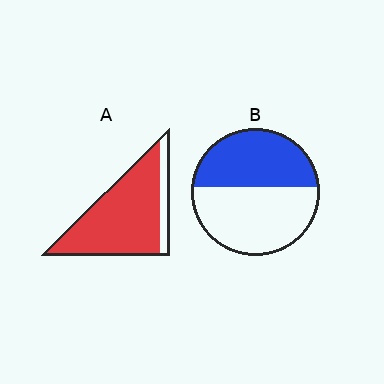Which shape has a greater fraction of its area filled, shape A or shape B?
Shape A.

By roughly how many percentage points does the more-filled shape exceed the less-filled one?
By roughly 40 percentage points (A over B).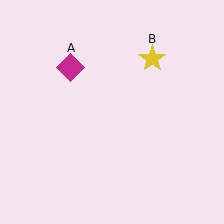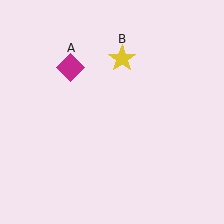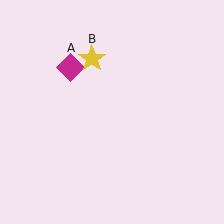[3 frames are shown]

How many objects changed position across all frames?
1 object changed position: yellow star (object B).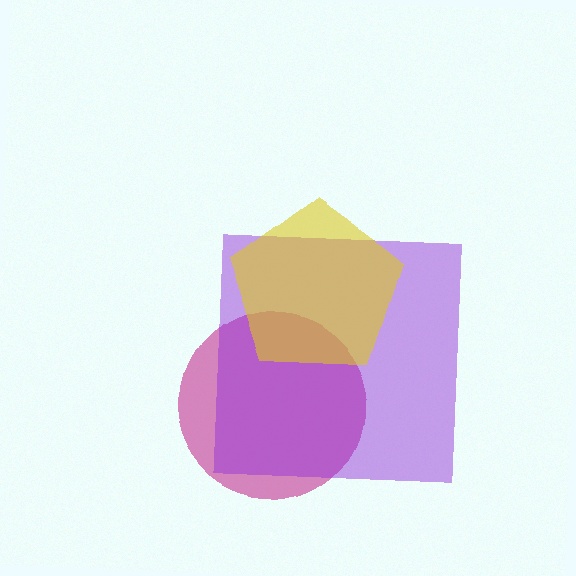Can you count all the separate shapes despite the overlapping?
Yes, there are 3 separate shapes.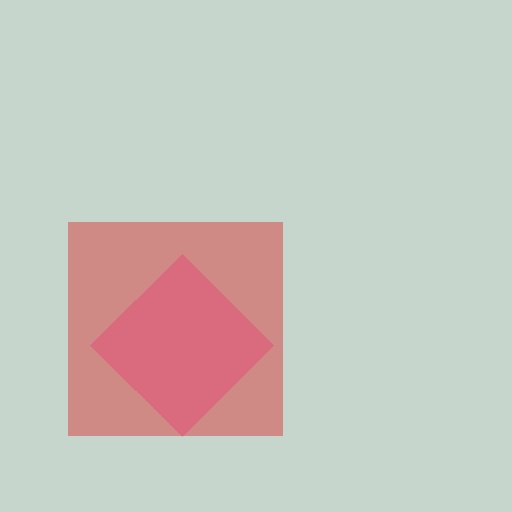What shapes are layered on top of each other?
The layered shapes are: a pink diamond, a red square.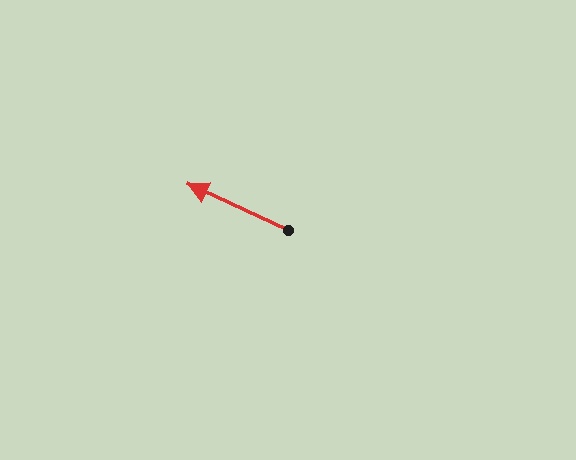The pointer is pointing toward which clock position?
Roughly 10 o'clock.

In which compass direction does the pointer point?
Northwest.